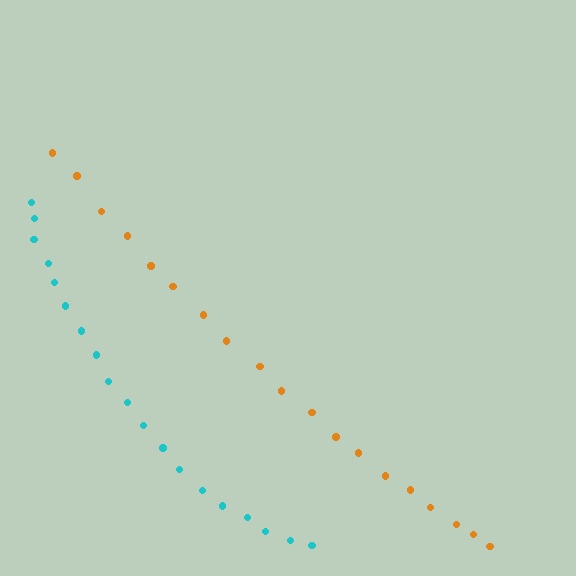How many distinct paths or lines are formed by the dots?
There are 2 distinct paths.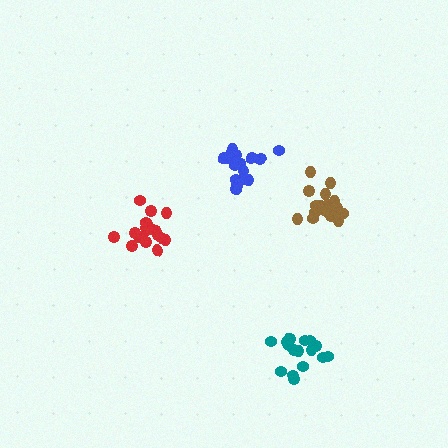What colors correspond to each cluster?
The clusters are colored: blue, brown, red, teal.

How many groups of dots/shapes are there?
There are 4 groups.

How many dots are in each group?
Group 1: 17 dots, Group 2: 18 dots, Group 3: 18 dots, Group 4: 16 dots (69 total).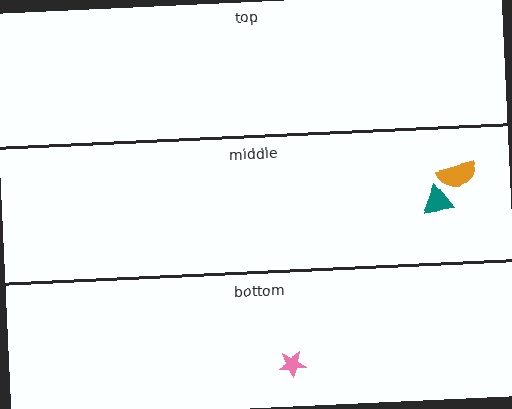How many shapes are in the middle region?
2.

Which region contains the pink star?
The bottom region.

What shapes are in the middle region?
The teal triangle, the orange semicircle.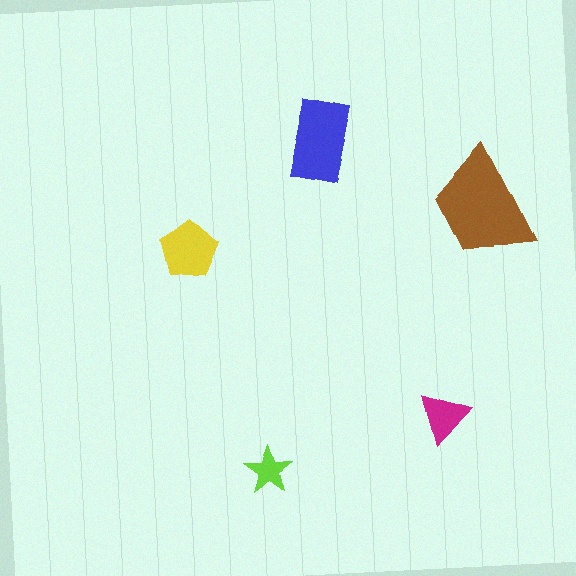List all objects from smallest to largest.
The lime star, the magenta triangle, the yellow pentagon, the blue rectangle, the brown trapezoid.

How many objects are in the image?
There are 5 objects in the image.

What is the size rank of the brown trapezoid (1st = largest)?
1st.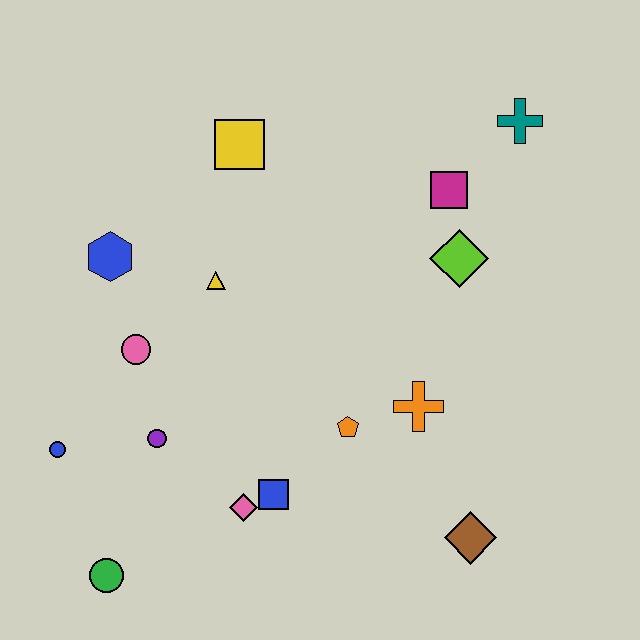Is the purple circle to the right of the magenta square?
No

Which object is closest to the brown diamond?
The orange cross is closest to the brown diamond.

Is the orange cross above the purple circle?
Yes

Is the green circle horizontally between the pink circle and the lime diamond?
No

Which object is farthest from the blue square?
The teal cross is farthest from the blue square.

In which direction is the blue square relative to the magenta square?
The blue square is below the magenta square.